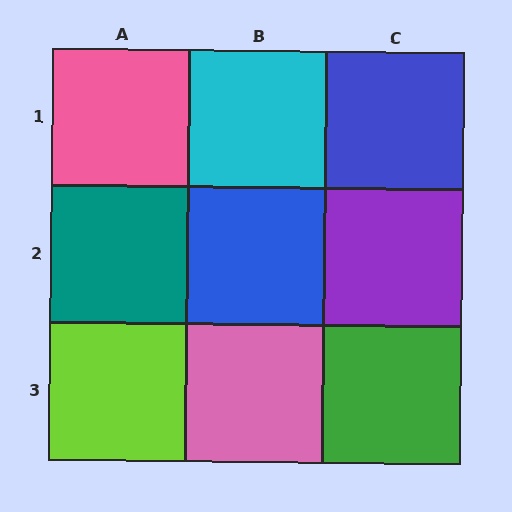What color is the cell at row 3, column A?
Lime.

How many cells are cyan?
1 cell is cyan.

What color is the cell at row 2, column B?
Blue.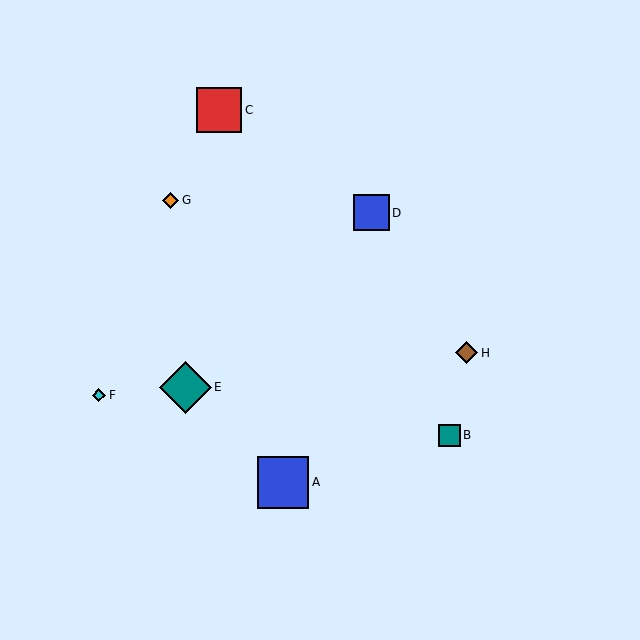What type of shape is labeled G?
Shape G is an orange diamond.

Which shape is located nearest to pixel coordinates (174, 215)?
The orange diamond (labeled G) at (170, 200) is nearest to that location.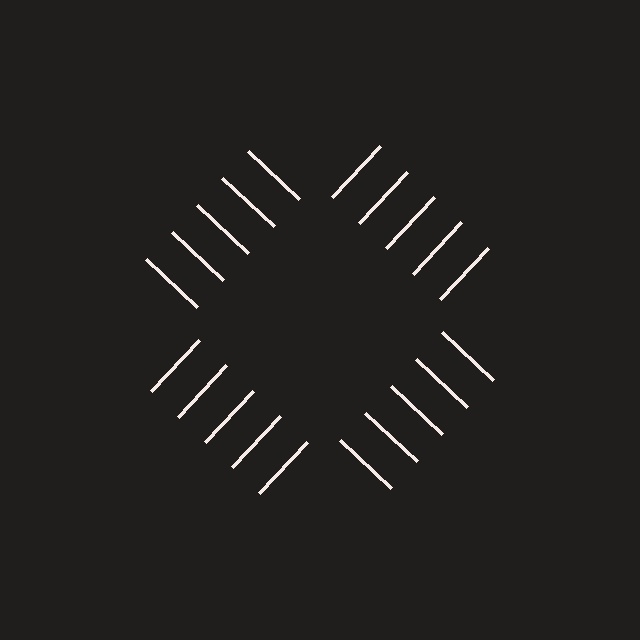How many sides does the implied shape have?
4 sides — the line-ends trace a square.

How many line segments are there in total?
20 — 5 along each of the 4 edges.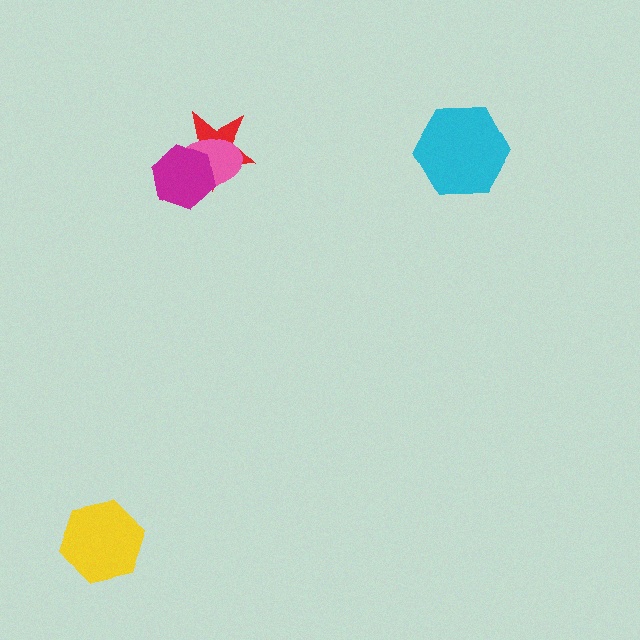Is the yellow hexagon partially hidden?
No, no other shape covers it.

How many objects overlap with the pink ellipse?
2 objects overlap with the pink ellipse.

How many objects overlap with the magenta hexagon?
2 objects overlap with the magenta hexagon.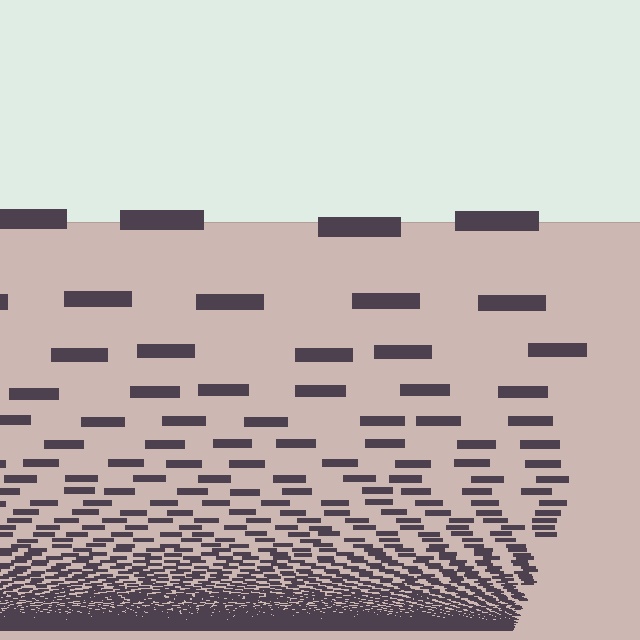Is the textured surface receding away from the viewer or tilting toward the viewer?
The surface appears to tilt toward the viewer. Texture elements get larger and sparser toward the top.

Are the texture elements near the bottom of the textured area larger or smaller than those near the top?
Smaller. The gradient is inverted — elements near the bottom are smaller and denser.